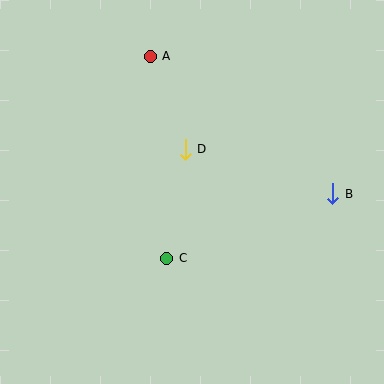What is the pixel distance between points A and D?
The distance between A and D is 99 pixels.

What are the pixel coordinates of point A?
Point A is at (150, 56).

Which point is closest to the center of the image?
Point D at (185, 149) is closest to the center.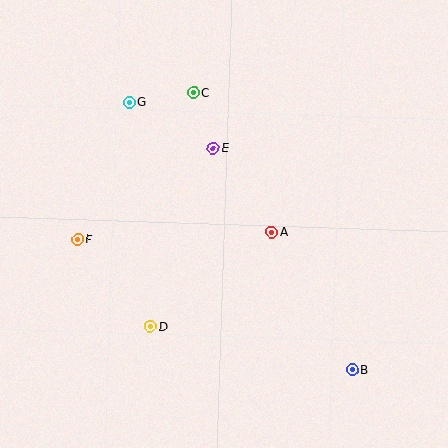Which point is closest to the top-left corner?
Point G is closest to the top-left corner.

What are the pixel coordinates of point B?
Point B is at (352, 369).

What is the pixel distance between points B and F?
The distance between B and F is 304 pixels.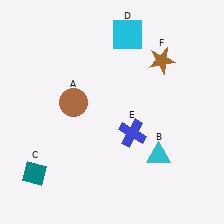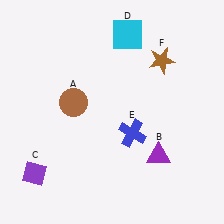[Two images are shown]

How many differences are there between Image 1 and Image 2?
There are 2 differences between the two images.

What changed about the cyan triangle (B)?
In Image 1, B is cyan. In Image 2, it changed to purple.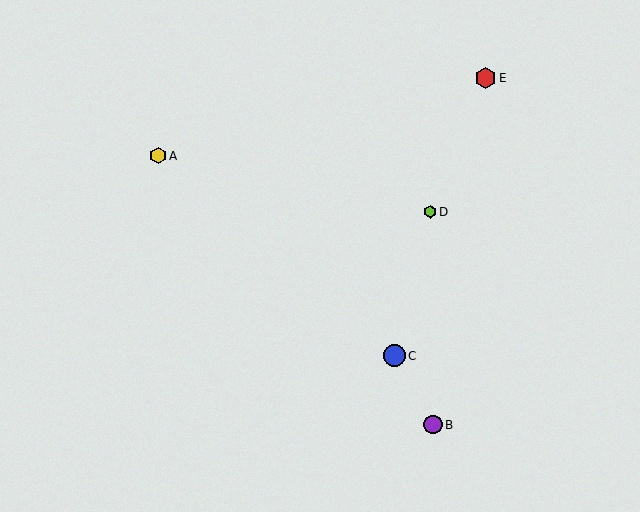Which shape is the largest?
The blue circle (labeled C) is the largest.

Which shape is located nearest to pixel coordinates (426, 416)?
The purple circle (labeled B) at (433, 425) is nearest to that location.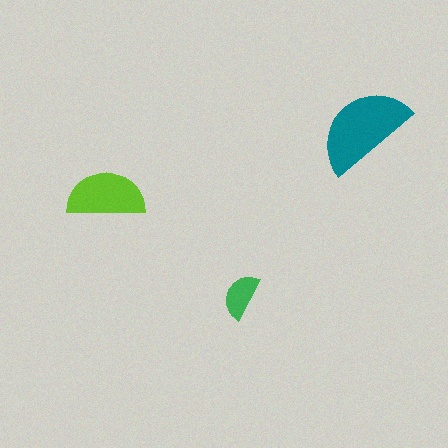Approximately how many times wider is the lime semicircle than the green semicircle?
About 1.5 times wider.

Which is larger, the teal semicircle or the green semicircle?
The teal one.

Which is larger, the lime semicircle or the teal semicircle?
The teal one.